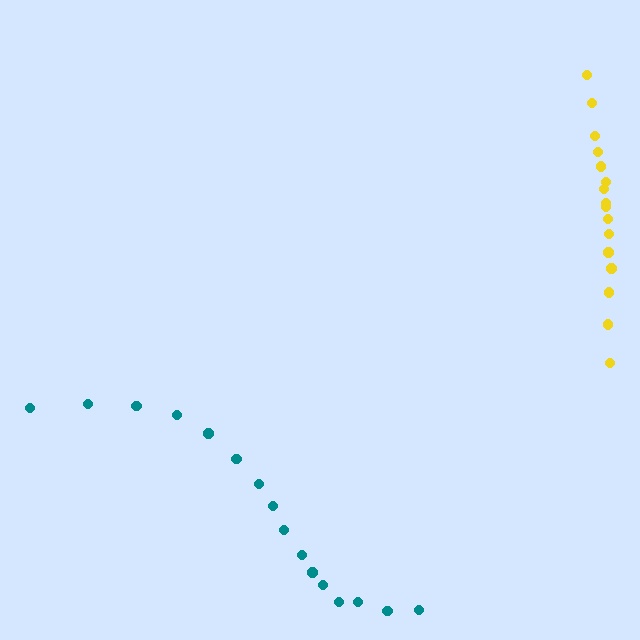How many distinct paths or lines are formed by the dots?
There are 2 distinct paths.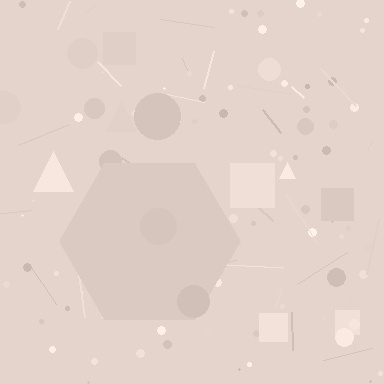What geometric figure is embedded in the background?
A hexagon is embedded in the background.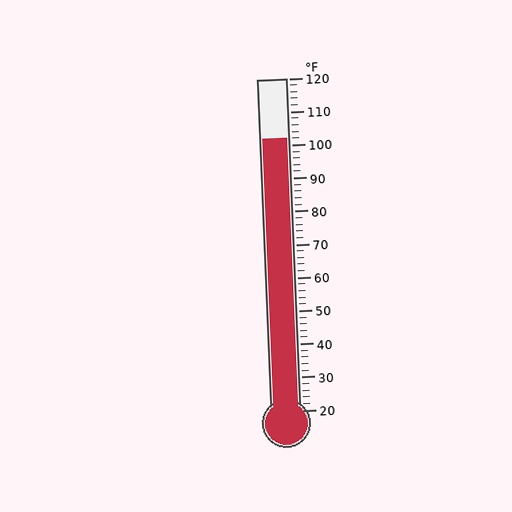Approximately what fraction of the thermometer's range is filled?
The thermometer is filled to approximately 80% of its range.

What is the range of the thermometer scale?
The thermometer scale ranges from 20°F to 120°F.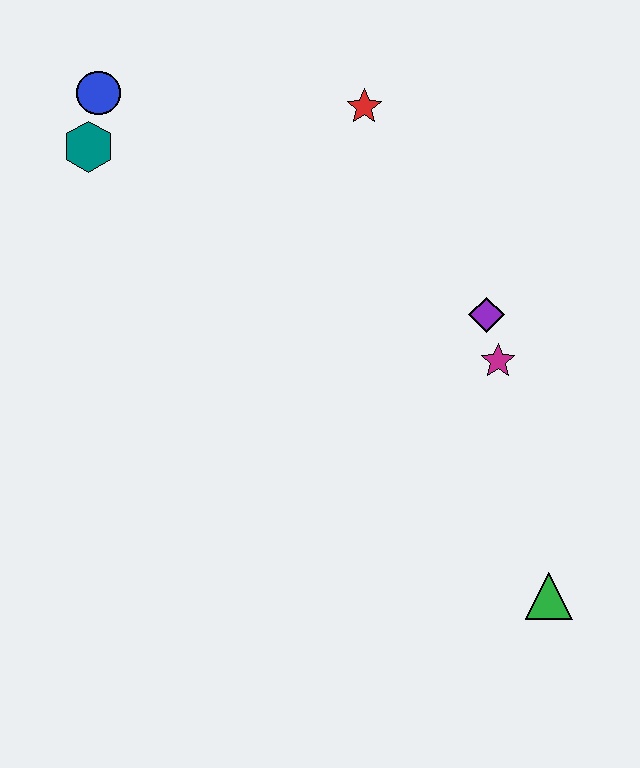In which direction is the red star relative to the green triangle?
The red star is above the green triangle.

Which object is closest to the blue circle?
The teal hexagon is closest to the blue circle.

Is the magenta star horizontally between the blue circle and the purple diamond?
No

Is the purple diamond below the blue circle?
Yes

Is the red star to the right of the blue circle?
Yes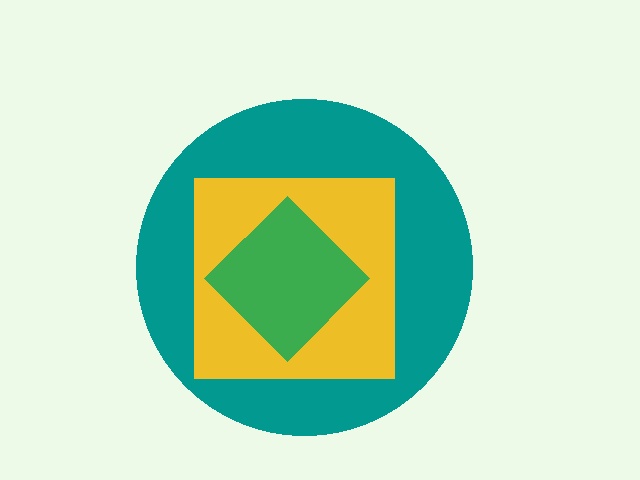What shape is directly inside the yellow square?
The green diamond.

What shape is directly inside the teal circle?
The yellow square.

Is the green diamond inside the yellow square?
Yes.